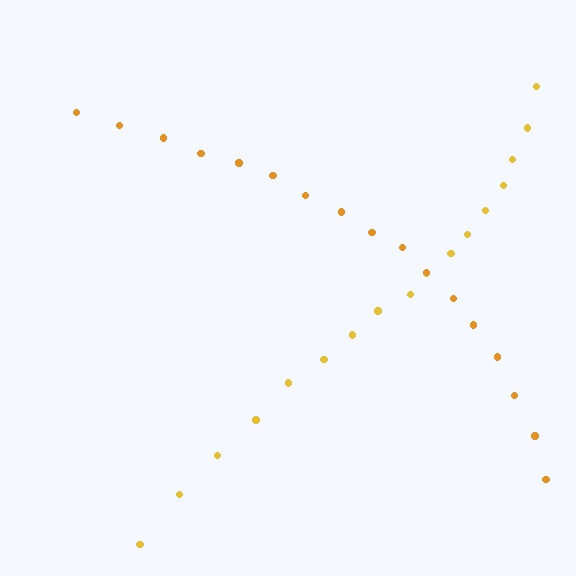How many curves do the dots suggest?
There are 2 distinct paths.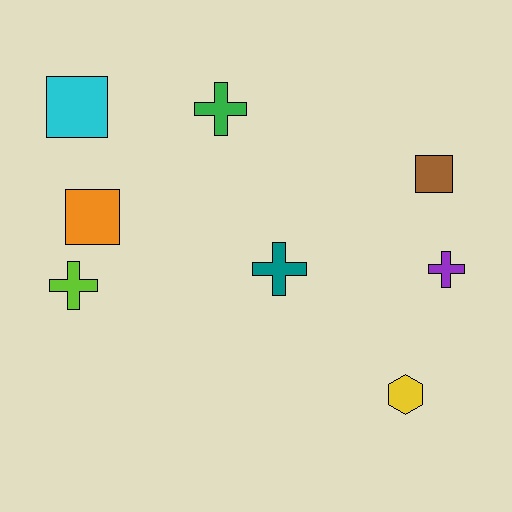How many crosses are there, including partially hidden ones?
There are 4 crosses.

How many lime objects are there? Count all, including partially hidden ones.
There is 1 lime object.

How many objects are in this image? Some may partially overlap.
There are 8 objects.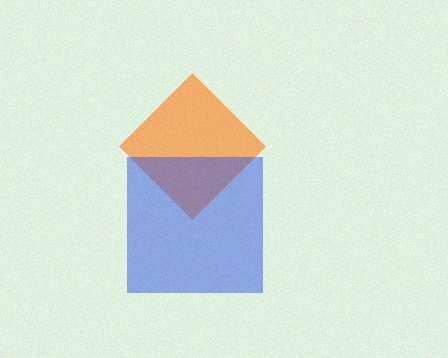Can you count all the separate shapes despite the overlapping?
Yes, there are 2 separate shapes.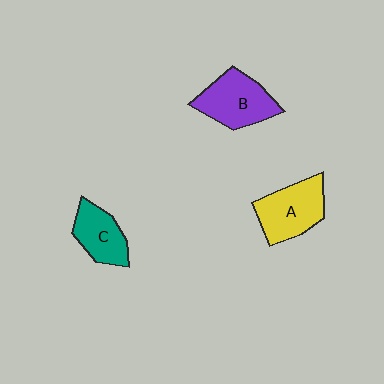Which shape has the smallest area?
Shape C (teal).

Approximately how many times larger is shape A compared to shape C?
Approximately 1.3 times.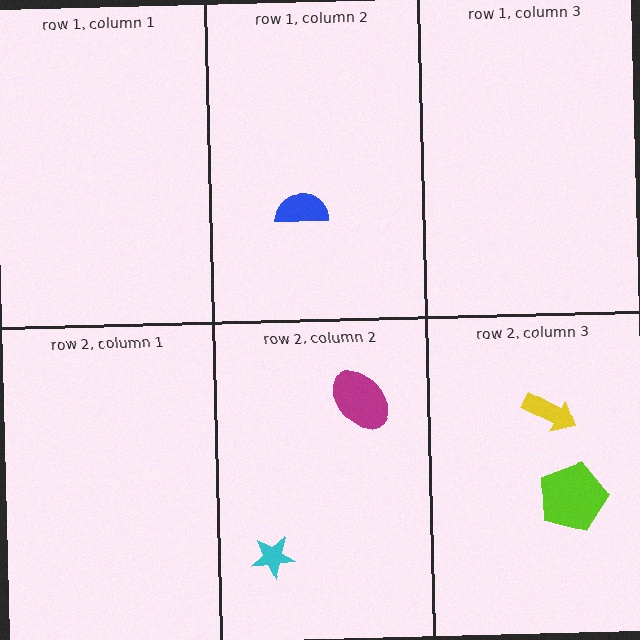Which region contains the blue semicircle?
The row 1, column 2 region.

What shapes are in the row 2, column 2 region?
The cyan star, the magenta ellipse.